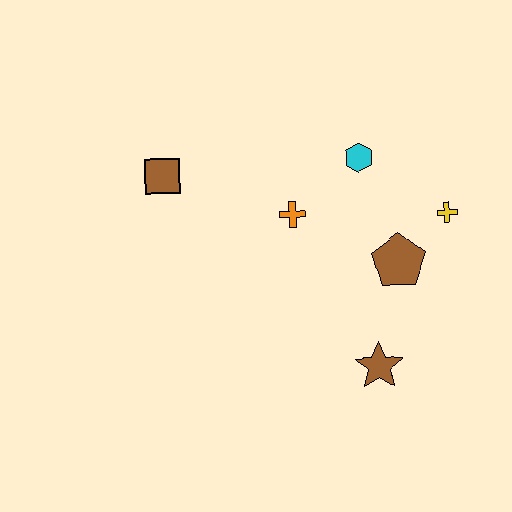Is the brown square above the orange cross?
Yes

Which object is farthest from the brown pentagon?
The brown square is farthest from the brown pentagon.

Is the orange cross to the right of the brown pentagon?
No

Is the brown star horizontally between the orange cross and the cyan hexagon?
No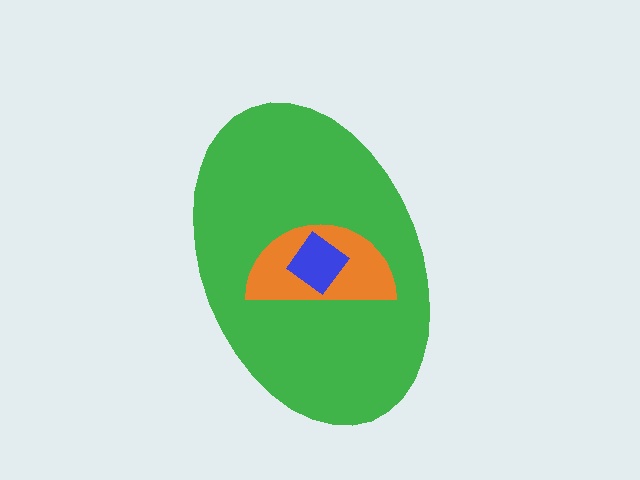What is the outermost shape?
The green ellipse.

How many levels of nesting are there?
3.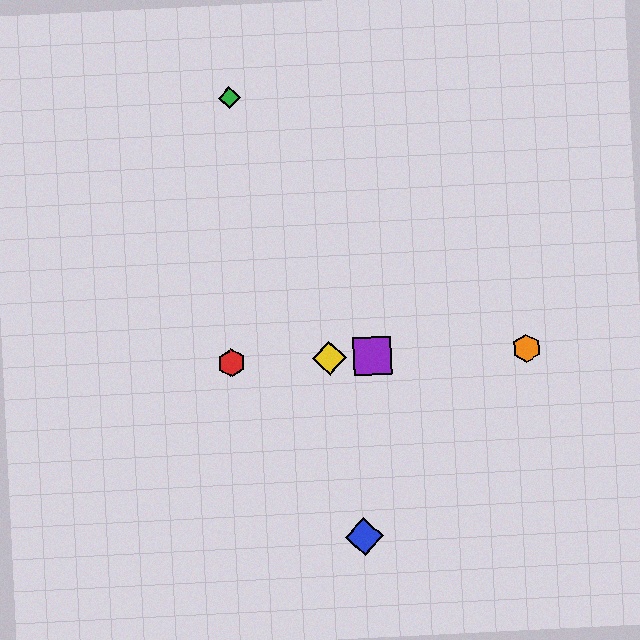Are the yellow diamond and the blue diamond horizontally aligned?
No, the yellow diamond is at y≈358 and the blue diamond is at y≈537.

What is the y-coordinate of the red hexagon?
The red hexagon is at y≈363.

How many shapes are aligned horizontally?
4 shapes (the red hexagon, the yellow diamond, the purple square, the orange hexagon) are aligned horizontally.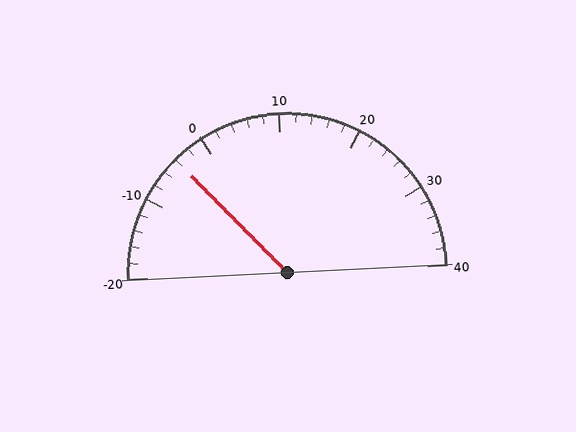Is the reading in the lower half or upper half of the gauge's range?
The reading is in the lower half of the range (-20 to 40).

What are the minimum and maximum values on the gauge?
The gauge ranges from -20 to 40.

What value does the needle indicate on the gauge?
The needle indicates approximately -4.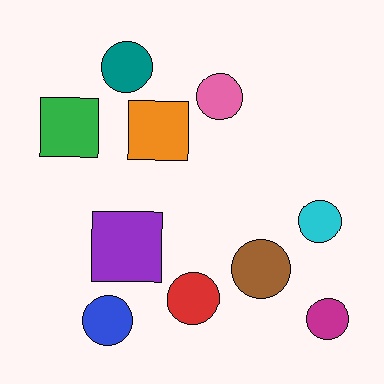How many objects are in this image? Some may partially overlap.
There are 10 objects.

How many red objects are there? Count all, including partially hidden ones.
There is 1 red object.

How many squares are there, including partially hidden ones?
There are 3 squares.